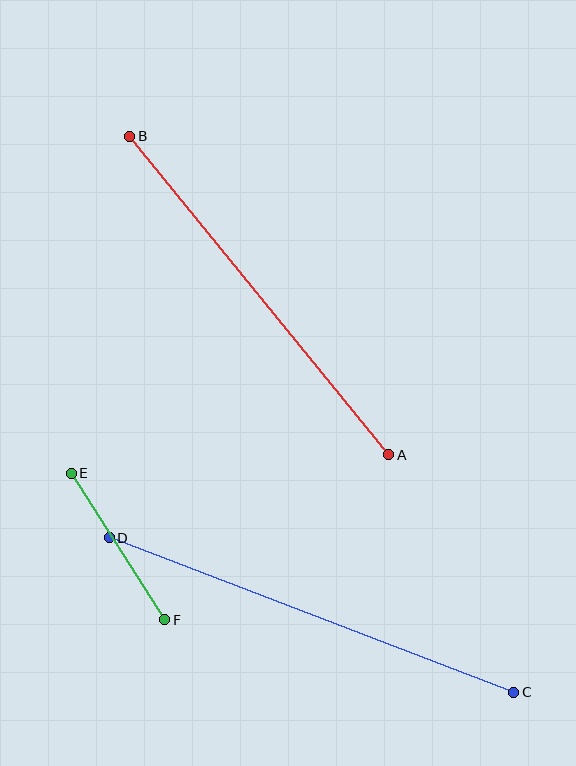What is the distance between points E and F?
The distance is approximately 174 pixels.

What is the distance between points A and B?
The distance is approximately 410 pixels.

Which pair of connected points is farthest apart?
Points C and D are farthest apart.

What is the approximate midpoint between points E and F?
The midpoint is at approximately (118, 546) pixels.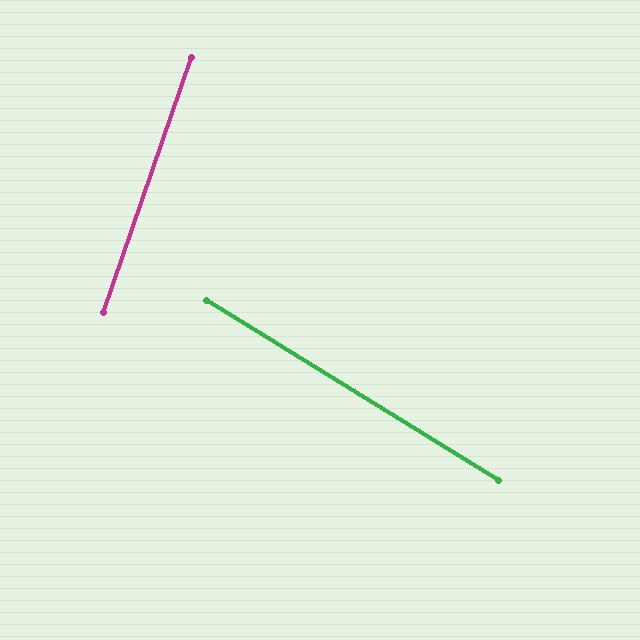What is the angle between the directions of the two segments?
Approximately 77 degrees.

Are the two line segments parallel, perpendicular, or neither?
Neither parallel nor perpendicular — they differ by about 77°.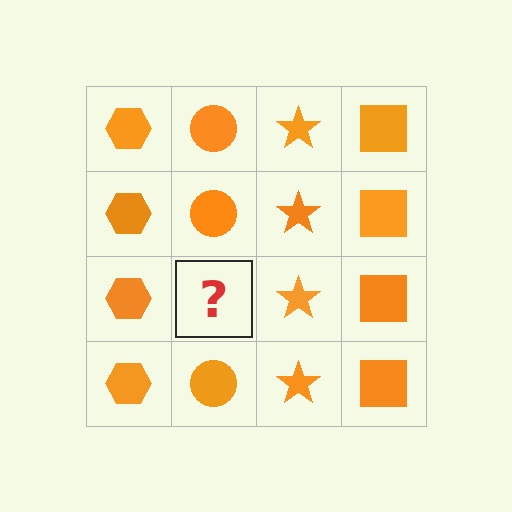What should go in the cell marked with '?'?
The missing cell should contain an orange circle.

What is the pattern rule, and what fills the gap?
The rule is that each column has a consistent shape. The gap should be filled with an orange circle.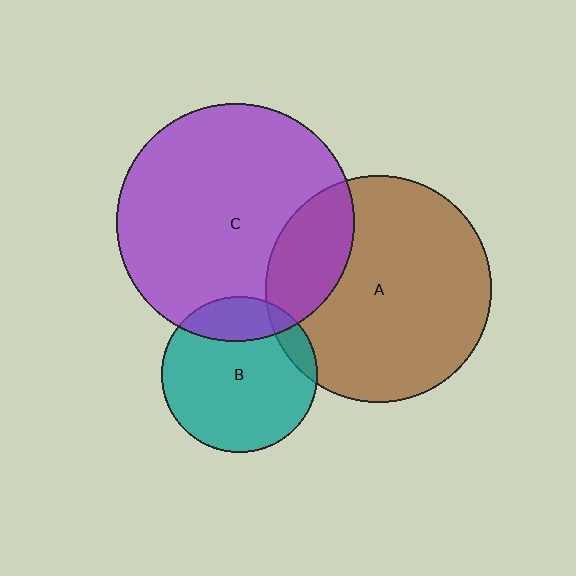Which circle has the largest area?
Circle C (purple).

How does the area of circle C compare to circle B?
Approximately 2.3 times.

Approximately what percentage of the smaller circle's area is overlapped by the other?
Approximately 20%.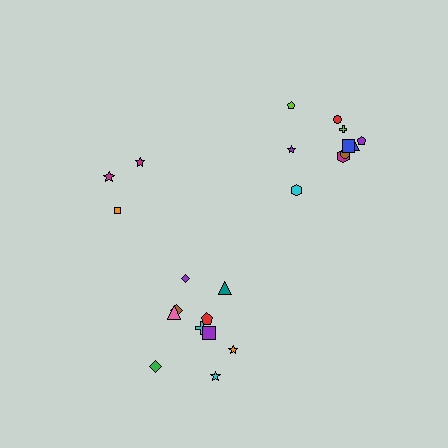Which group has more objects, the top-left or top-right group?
The top-right group.